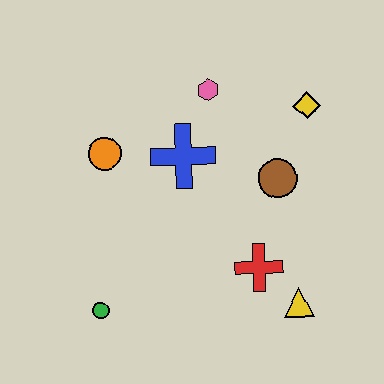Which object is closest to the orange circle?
The blue cross is closest to the orange circle.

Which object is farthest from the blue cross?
The yellow triangle is farthest from the blue cross.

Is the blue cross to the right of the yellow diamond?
No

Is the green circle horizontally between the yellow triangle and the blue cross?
No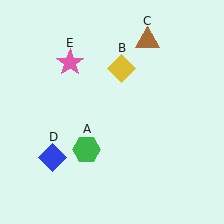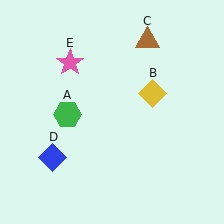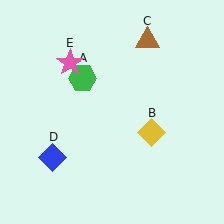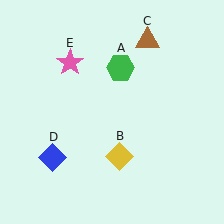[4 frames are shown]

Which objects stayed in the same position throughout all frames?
Brown triangle (object C) and blue diamond (object D) and pink star (object E) remained stationary.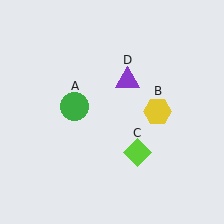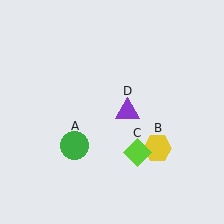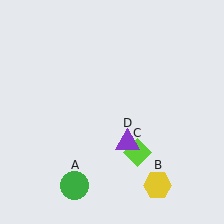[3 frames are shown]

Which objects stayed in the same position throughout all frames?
Lime diamond (object C) remained stationary.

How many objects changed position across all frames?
3 objects changed position: green circle (object A), yellow hexagon (object B), purple triangle (object D).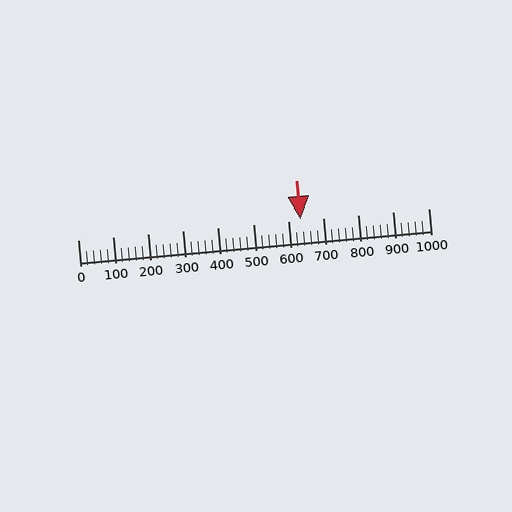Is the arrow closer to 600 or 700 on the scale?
The arrow is closer to 600.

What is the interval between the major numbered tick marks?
The major tick marks are spaced 100 units apart.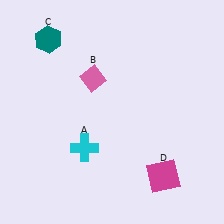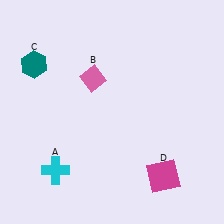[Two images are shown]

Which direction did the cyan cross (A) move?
The cyan cross (A) moved left.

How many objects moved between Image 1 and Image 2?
2 objects moved between the two images.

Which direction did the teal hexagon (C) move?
The teal hexagon (C) moved down.